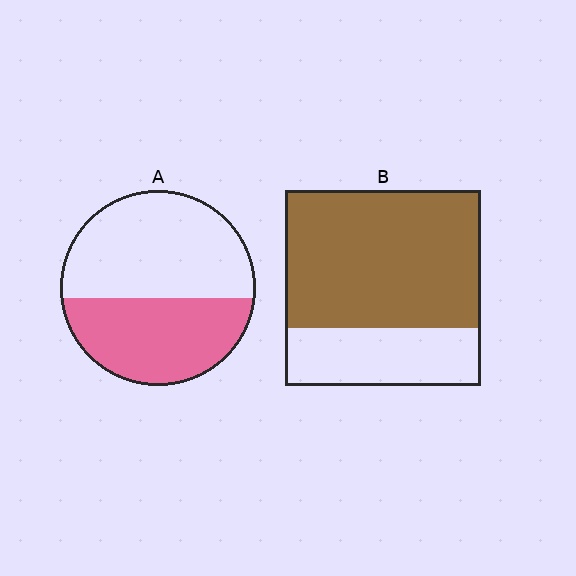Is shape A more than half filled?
No.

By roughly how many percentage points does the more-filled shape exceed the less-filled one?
By roughly 25 percentage points (B over A).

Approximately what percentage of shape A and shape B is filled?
A is approximately 45% and B is approximately 70%.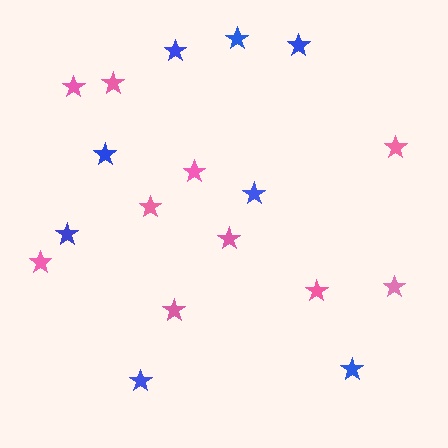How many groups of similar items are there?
There are 2 groups: one group of blue stars (8) and one group of pink stars (10).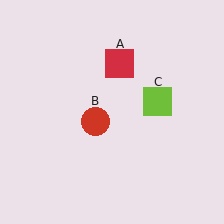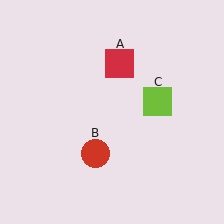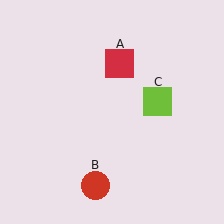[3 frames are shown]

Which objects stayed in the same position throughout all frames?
Red square (object A) and lime square (object C) remained stationary.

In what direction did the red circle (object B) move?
The red circle (object B) moved down.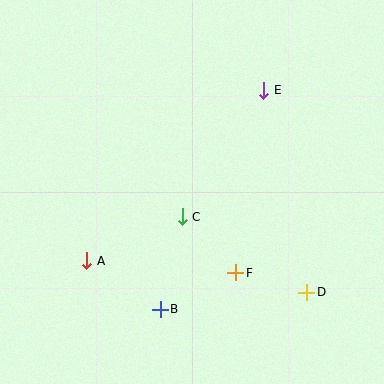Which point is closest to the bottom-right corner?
Point D is closest to the bottom-right corner.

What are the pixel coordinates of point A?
Point A is at (87, 261).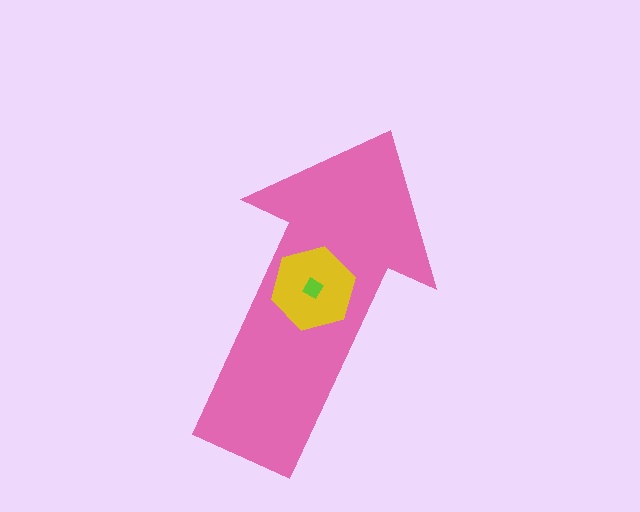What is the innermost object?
The lime diamond.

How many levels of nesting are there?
3.